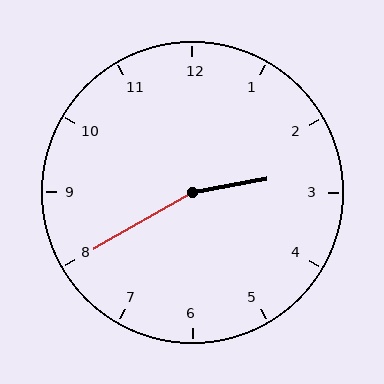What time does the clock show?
2:40.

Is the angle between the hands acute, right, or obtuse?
It is obtuse.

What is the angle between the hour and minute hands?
Approximately 160 degrees.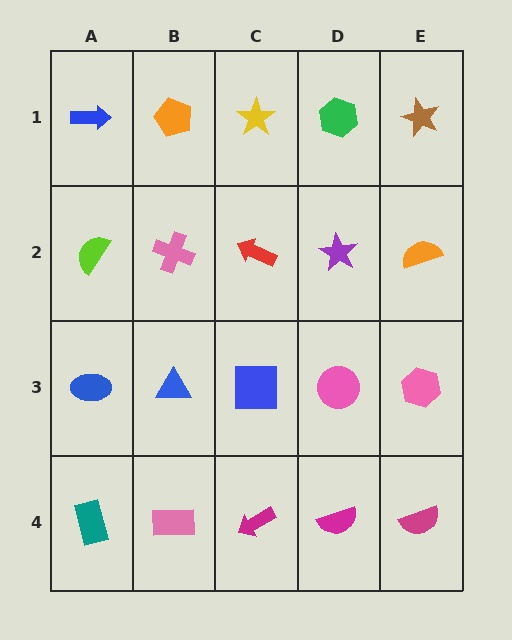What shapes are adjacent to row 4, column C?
A blue square (row 3, column C), a pink rectangle (row 4, column B), a magenta semicircle (row 4, column D).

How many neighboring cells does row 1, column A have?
2.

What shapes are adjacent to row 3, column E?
An orange semicircle (row 2, column E), a magenta semicircle (row 4, column E), a pink circle (row 3, column D).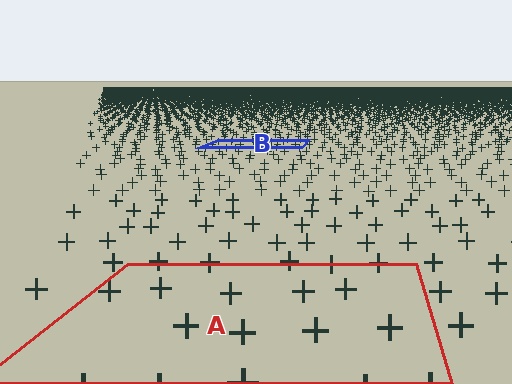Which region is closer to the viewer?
Region A is closer. The texture elements there are larger and more spread out.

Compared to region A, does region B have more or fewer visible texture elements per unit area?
Region B has more texture elements per unit area — they are packed more densely because it is farther away.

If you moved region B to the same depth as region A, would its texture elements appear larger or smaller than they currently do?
They would appear larger. At a closer depth, the same texture elements are projected at a bigger on-screen size.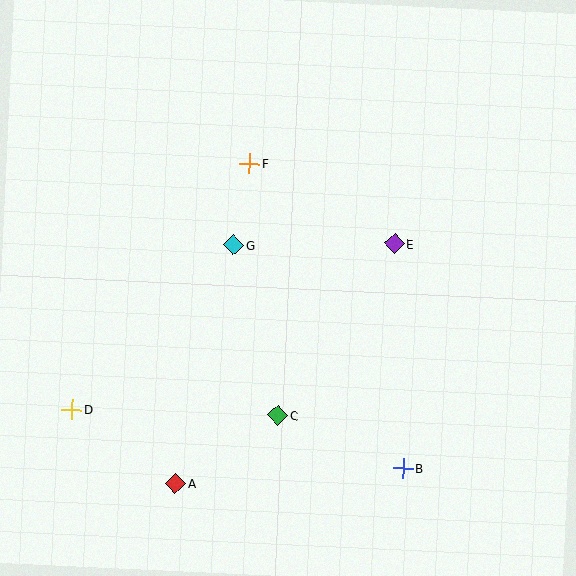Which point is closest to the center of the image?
Point G at (233, 245) is closest to the center.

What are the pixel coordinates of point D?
Point D is at (72, 409).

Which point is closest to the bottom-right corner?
Point B is closest to the bottom-right corner.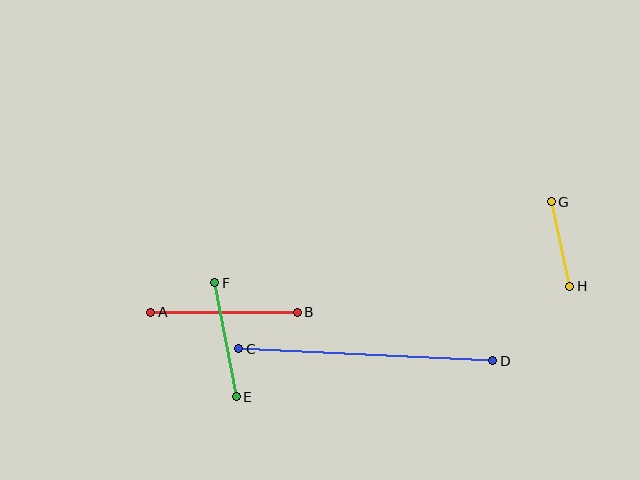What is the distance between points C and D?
The distance is approximately 254 pixels.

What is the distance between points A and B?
The distance is approximately 147 pixels.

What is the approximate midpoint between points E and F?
The midpoint is at approximately (225, 340) pixels.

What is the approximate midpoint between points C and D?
The midpoint is at approximately (366, 355) pixels.